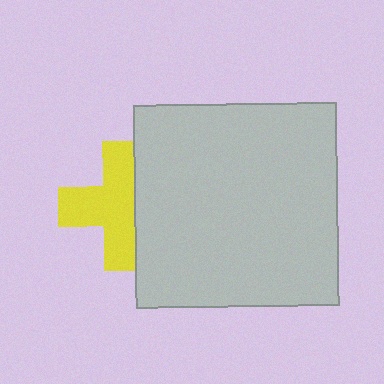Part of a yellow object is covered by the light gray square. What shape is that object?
It is a cross.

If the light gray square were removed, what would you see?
You would see the complete yellow cross.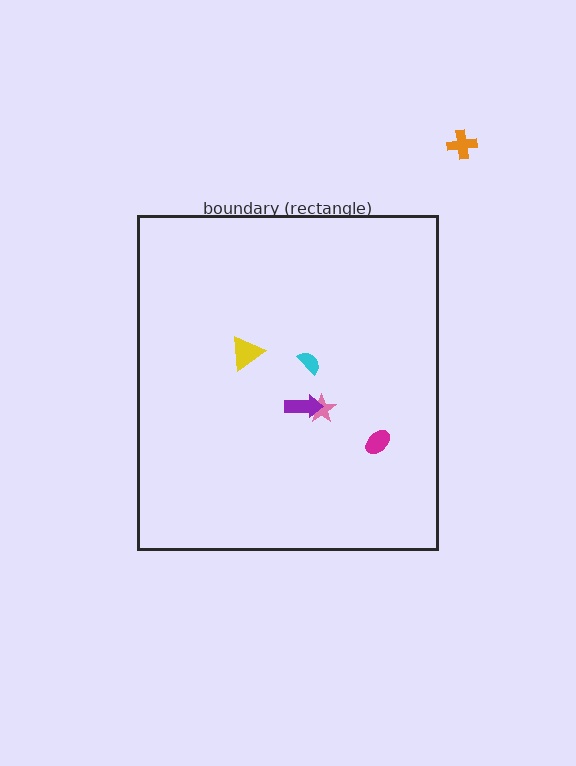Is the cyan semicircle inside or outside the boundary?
Inside.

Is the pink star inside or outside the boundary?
Inside.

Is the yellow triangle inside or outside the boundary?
Inside.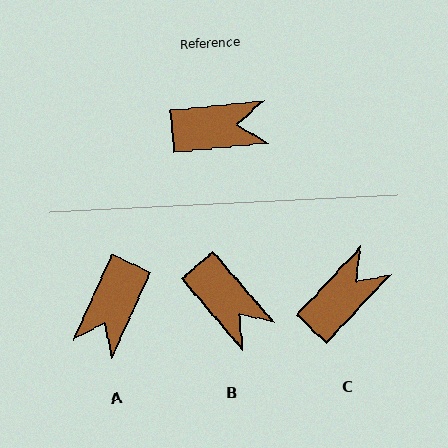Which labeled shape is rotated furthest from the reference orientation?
A, about 120 degrees away.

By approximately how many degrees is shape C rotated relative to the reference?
Approximately 41 degrees counter-clockwise.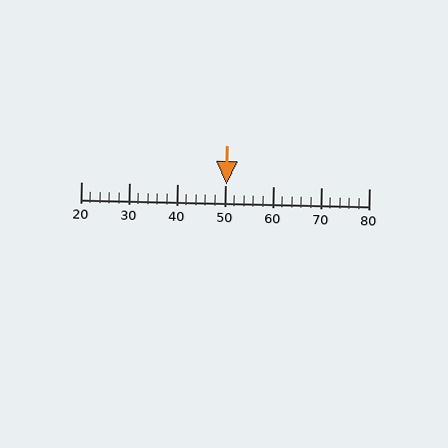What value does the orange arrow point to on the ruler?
The orange arrow points to approximately 50.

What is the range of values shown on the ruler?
The ruler shows values from 20 to 80.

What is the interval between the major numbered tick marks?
The major tick marks are spaced 10 units apart.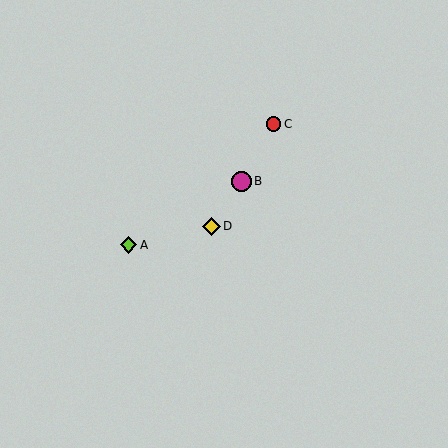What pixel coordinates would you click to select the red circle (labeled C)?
Click at (274, 124) to select the red circle C.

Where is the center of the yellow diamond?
The center of the yellow diamond is at (211, 226).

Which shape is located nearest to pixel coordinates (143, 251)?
The lime diamond (labeled A) at (129, 245) is nearest to that location.